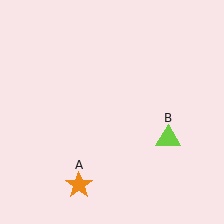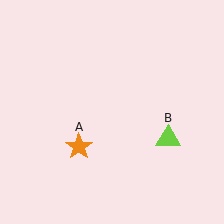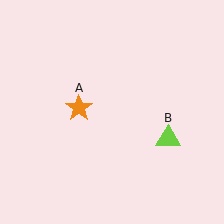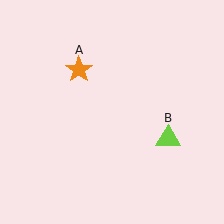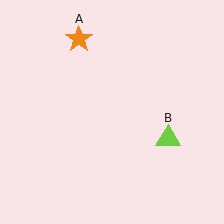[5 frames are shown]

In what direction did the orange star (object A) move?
The orange star (object A) moved up.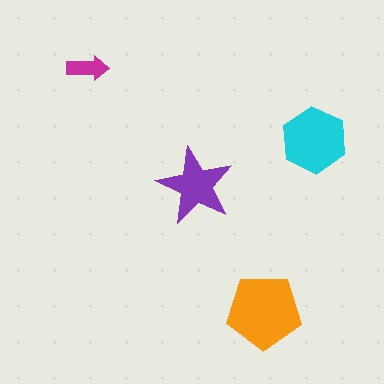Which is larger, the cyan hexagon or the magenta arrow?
The cyan hexagon.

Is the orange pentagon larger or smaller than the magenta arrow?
Larger.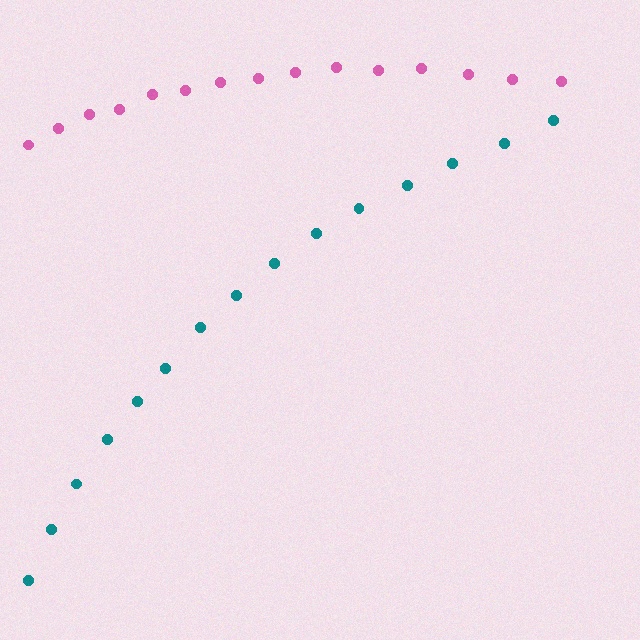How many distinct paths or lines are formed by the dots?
There are 2 distinct paths.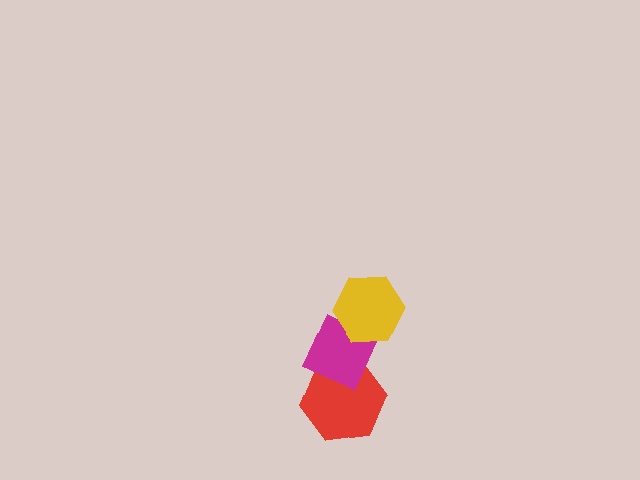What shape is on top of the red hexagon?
The magenta diamond is on top of the red hexagon.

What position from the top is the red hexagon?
The red hexagon is 3rd from the top.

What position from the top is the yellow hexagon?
The yellow hexagon is 1st from the top.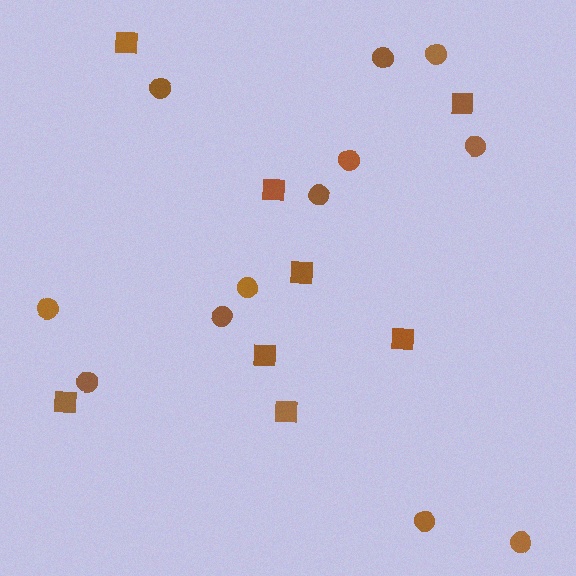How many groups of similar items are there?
There are 2 groups: one group of circles (12) and one group of squares (8).